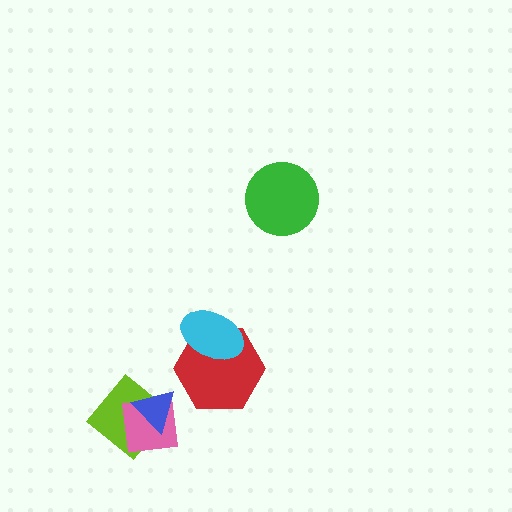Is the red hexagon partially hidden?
Yes, it is partially covered by another shape.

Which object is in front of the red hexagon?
The cyan ellipse is in front of the red hexagon.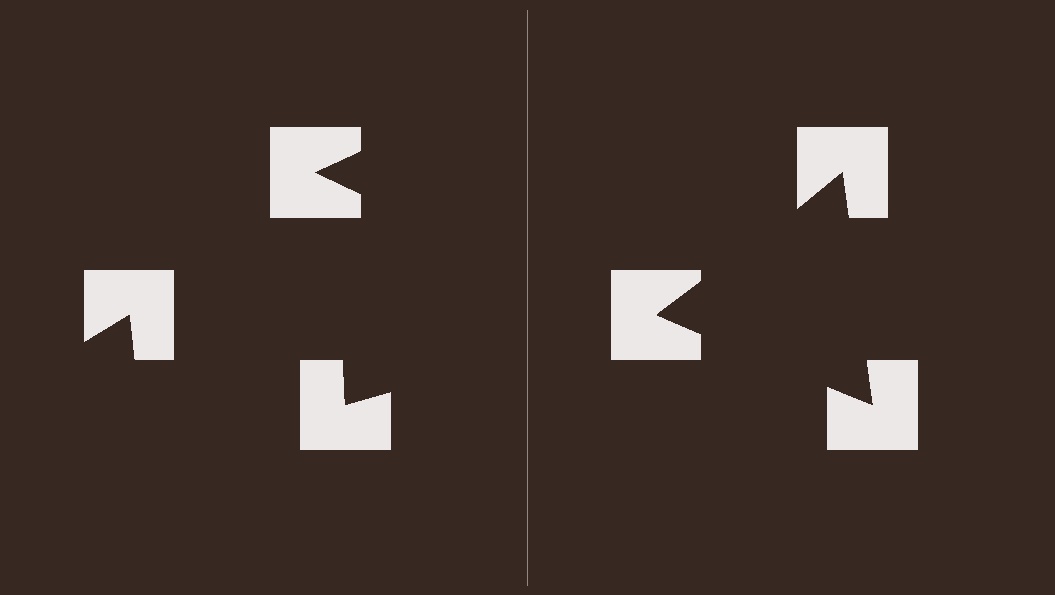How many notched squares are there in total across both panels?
6 — 3 on each side.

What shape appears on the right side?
An illusory triangle.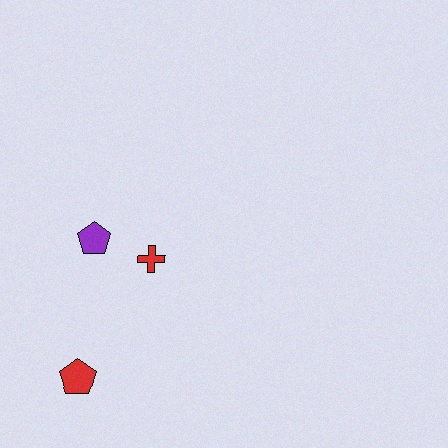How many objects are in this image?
There are 3 objects.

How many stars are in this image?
There are no stars.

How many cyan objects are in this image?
There are no cyan objects.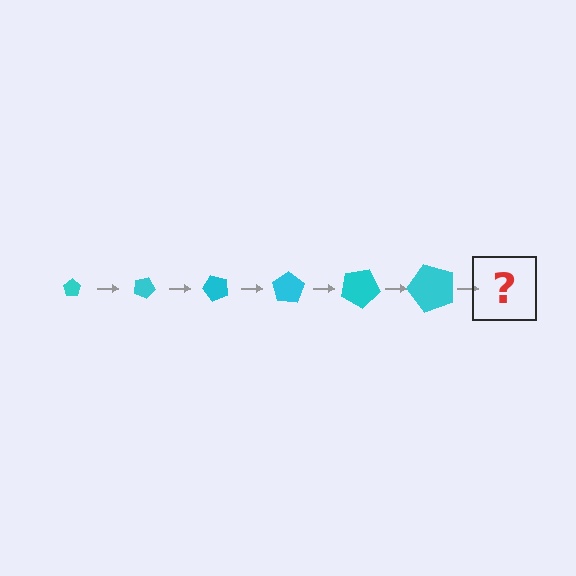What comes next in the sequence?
The next element should be a pentagon, larger than the previous one and rotated 150 degrees from the start.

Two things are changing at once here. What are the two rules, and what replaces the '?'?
The two rules are that the pentagon grows larger each step and it rotates 25 degrees each step. The '?' should be a pentagon, larger than the previous one and rotated 150 degrees from the start.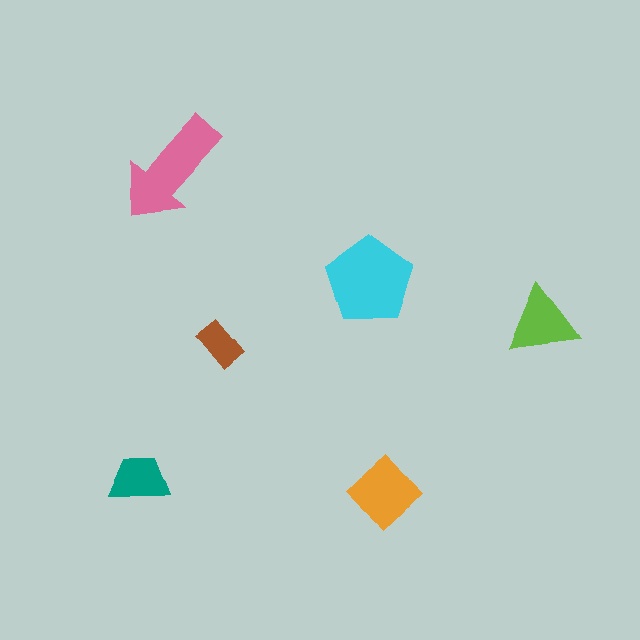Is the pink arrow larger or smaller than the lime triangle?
Larger.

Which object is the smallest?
The brown rectangle.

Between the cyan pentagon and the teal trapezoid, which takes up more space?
The cyan pentagon.